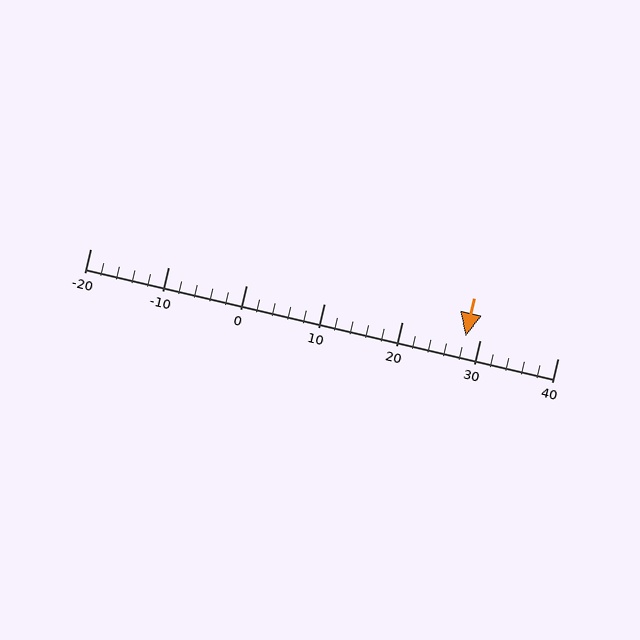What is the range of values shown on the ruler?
The ruler shows values from -20 to 40.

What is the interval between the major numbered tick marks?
The major tick marks are spaced 10 units apart.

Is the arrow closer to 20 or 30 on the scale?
The arrow is closer to 30.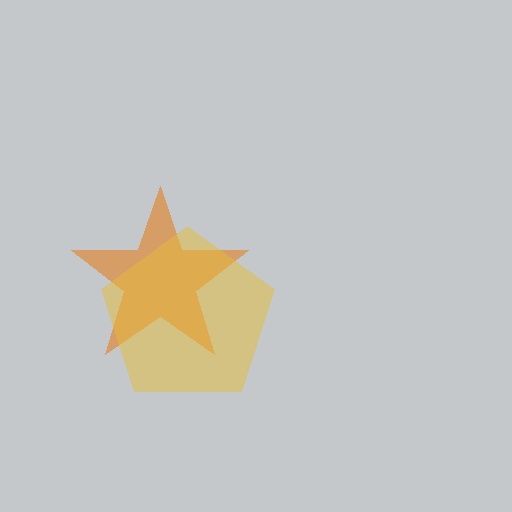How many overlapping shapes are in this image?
There are 2 overlapping shapes in the image.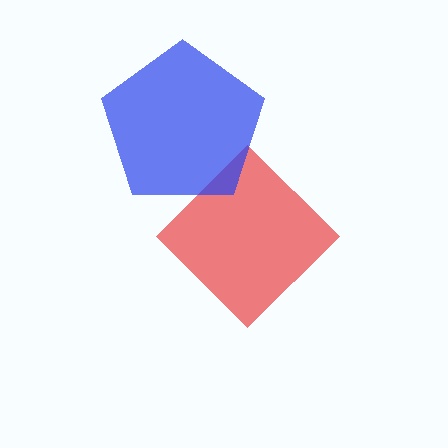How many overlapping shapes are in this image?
There are 2 overlapping shapes in the image.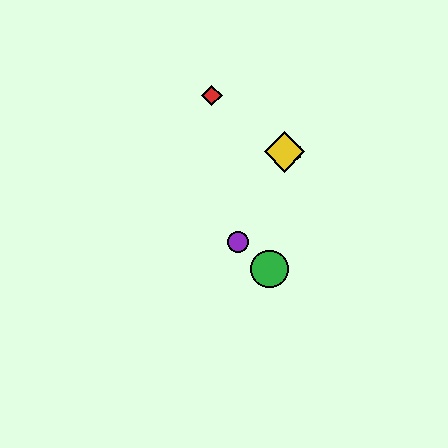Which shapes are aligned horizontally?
The blue hexagon, the yellow diamond are aligned horizontally.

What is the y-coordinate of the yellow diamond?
The yellow diamond is at y≈152.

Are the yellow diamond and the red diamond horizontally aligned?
No, the yellow diamond is at y≈152 and the red diamond is at y≈96.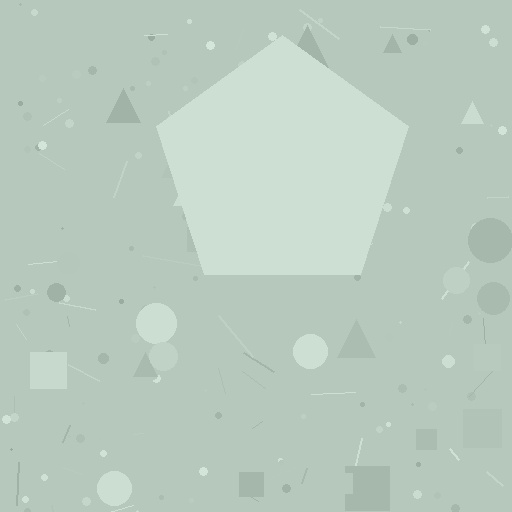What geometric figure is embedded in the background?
A pentagon is embedded in the background.